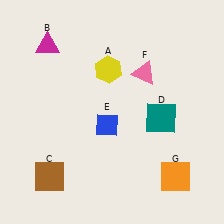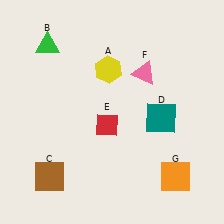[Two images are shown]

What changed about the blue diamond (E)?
In Image 1, E is blue. In Image 2, it changed to red.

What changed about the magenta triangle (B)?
In Image 1, B is magenta. In Image 2, it changed to green.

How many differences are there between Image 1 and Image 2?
There are 2 differences between the two images.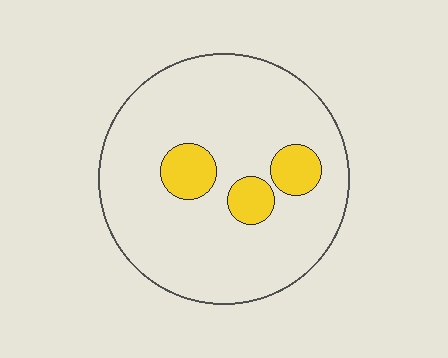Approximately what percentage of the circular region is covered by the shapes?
Approximately 15%.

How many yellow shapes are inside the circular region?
3.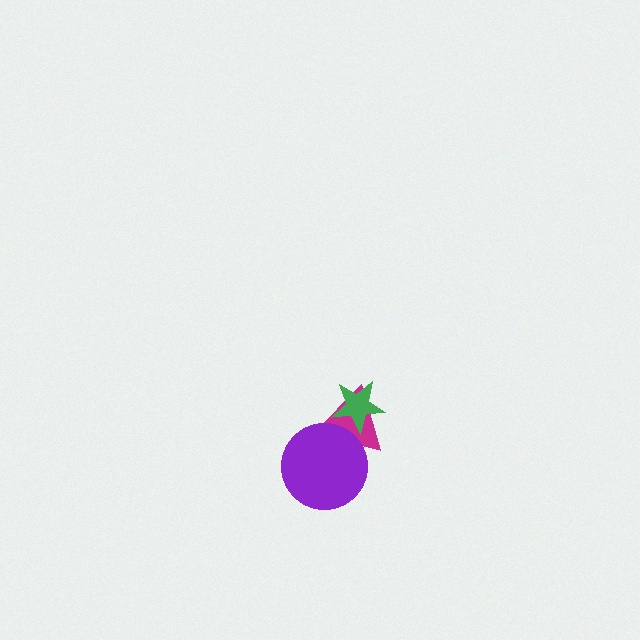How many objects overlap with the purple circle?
1 object overlaps with the purple circle.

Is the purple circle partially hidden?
No, no other shape covers it.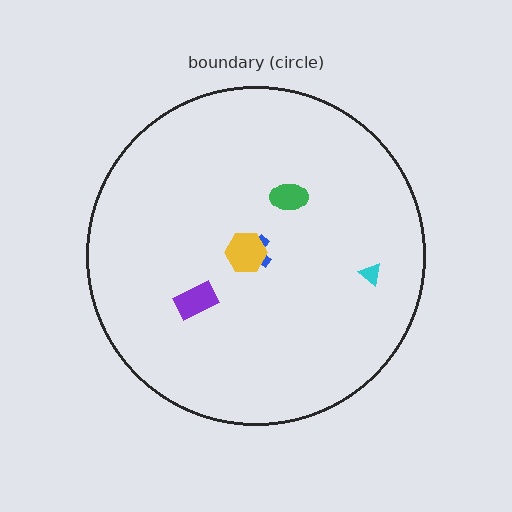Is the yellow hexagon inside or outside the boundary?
Inside.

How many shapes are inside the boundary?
5 inside, 0 outside.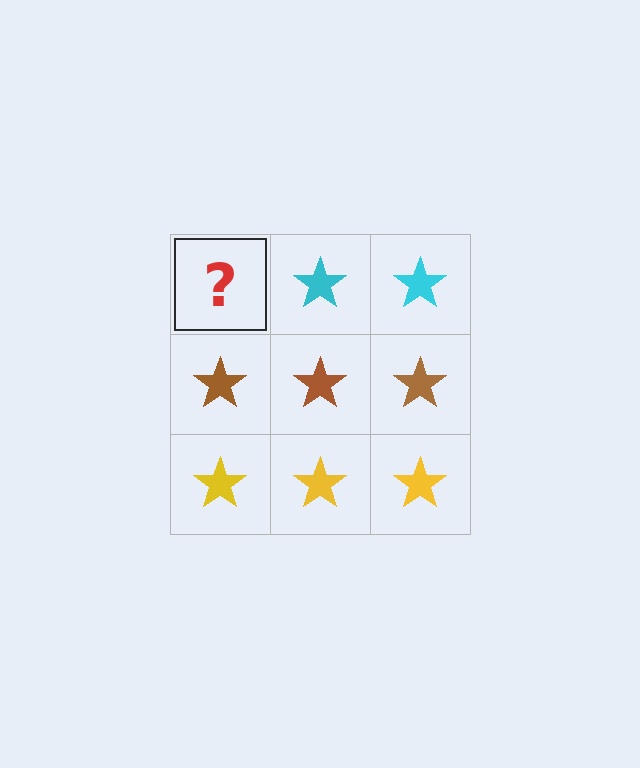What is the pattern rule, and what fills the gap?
The rule is that each row has a consistent color. The gap should be filled with a cyan star.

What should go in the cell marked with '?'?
The missing cell should contain a cyan star.